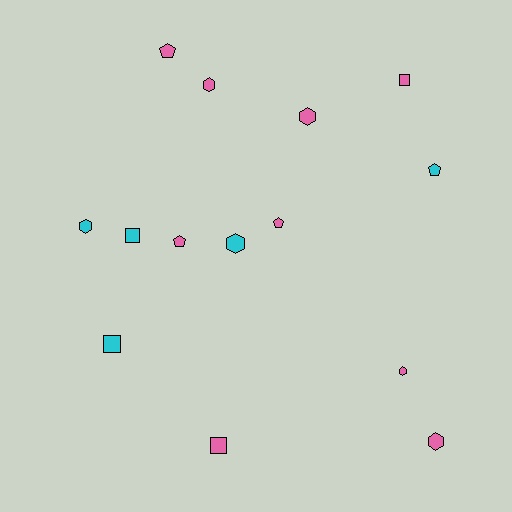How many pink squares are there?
There are 2 pink squares.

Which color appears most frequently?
Pink, with 9 objects.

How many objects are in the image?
There are 14 objects.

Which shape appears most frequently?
Hexagon, with 6 objects.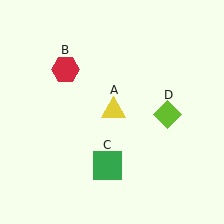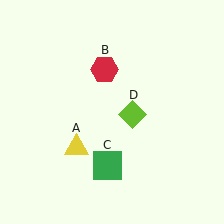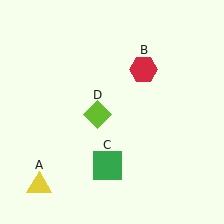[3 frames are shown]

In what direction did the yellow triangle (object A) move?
The yellow triangle (object A) moved down and to the left.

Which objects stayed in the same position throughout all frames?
Green square (object C) remained stationary.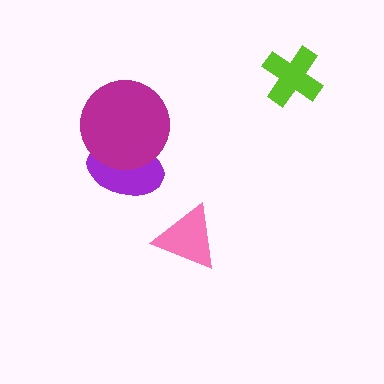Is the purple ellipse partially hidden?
Yes, it is partially covered by another shape.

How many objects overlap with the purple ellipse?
1 object overlaps with the purple ellipse.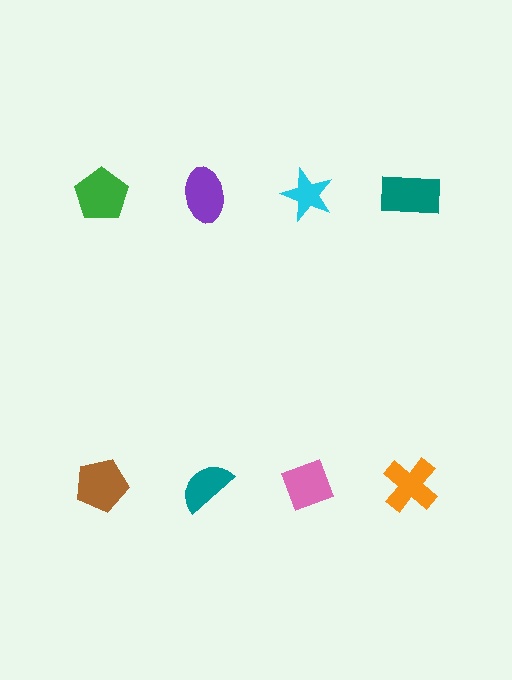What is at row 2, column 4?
An orange cross.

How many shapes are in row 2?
4 shapes.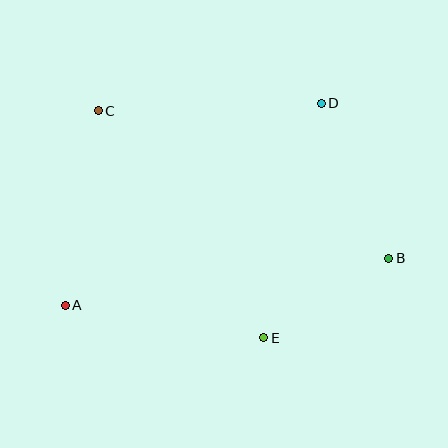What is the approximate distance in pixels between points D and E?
The distance between D and E is approximately 241 pixels.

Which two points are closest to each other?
Points B and E are closest to each other.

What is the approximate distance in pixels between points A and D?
The distance between A and D is approximately 326 pixels.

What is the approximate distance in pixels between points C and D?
The distance between C and D is approximately 223 pixels.